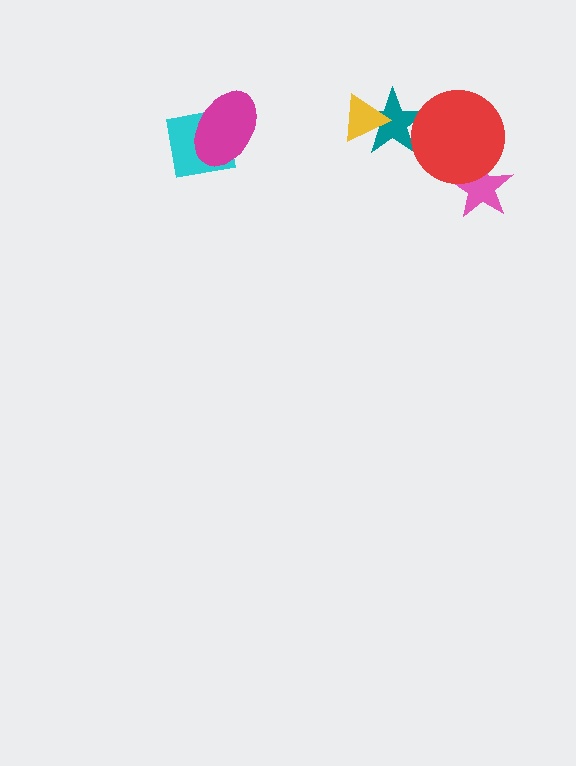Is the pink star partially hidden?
Yes, it is partially covered by another shape.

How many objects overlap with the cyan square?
1 object overlaps with the cyan square.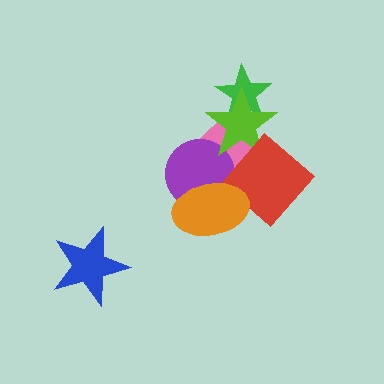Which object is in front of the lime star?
The red diamond is in front of the lime star.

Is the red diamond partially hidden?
Yes, it is partially covered by another shape.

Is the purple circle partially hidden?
Yes, it is partially covered by another shape.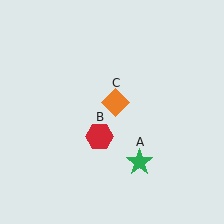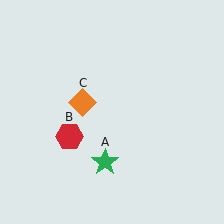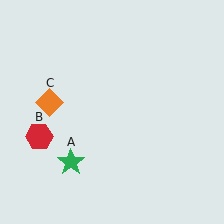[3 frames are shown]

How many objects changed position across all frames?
3 objects changed position: green star (object A), red hexagon (object B), orange diamond (object C).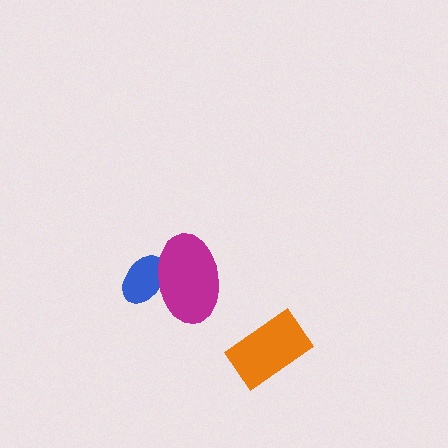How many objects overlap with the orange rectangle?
0 objects overlap with the orange rectangle.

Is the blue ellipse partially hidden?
Yes, it is partially covered by another shape.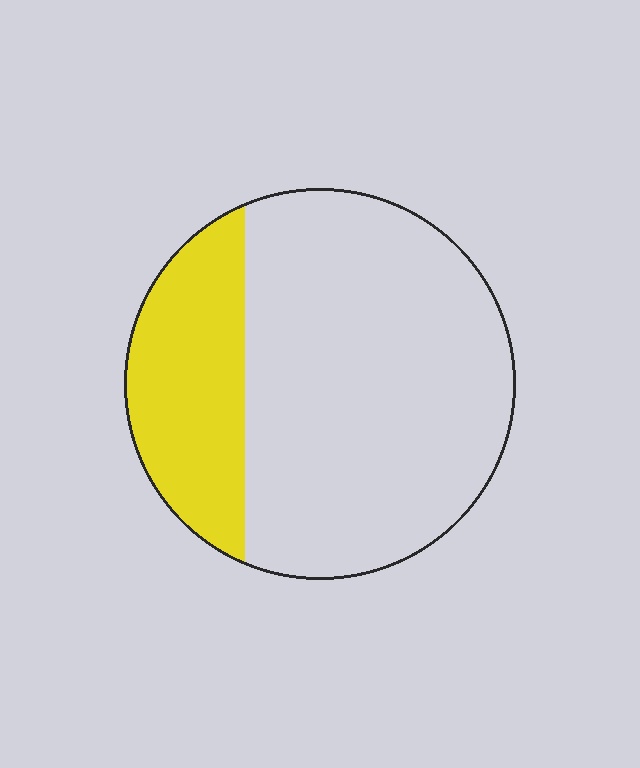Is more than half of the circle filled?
No.